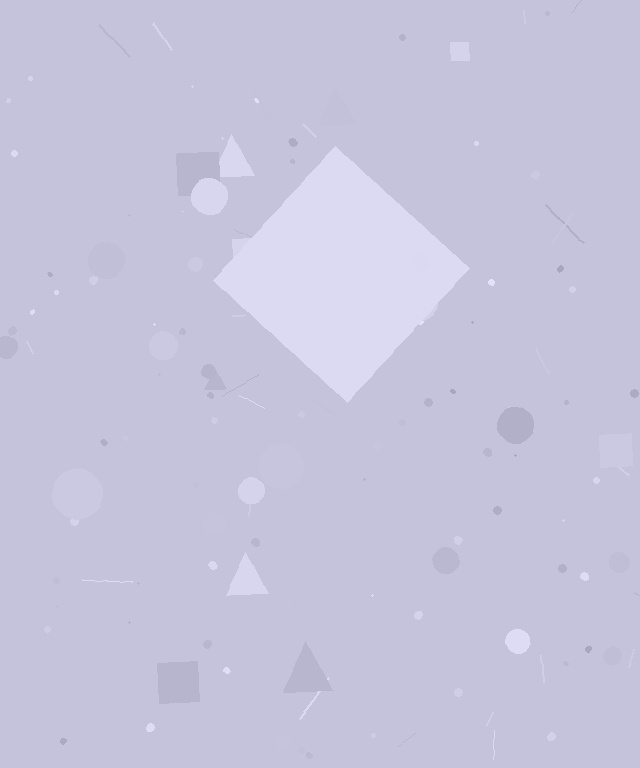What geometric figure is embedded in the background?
A diamond is embedded in the background.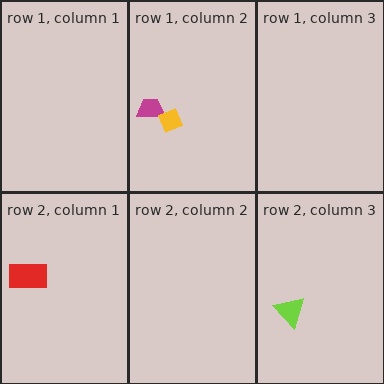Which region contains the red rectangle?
The row 2, column 1 region.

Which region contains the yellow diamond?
The row 1, column 2 region.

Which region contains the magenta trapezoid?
The row 1, column 2 region.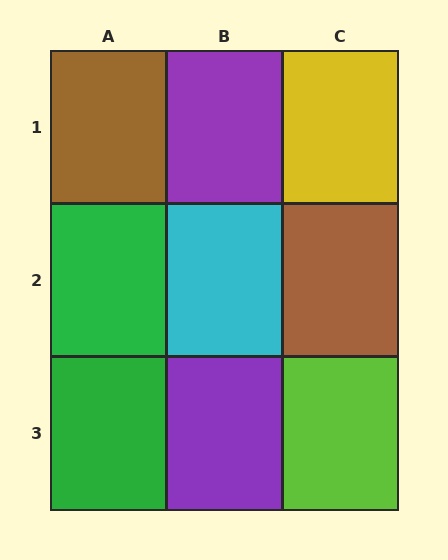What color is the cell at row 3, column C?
Lime.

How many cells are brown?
2 cells are brown.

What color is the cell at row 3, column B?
Purple.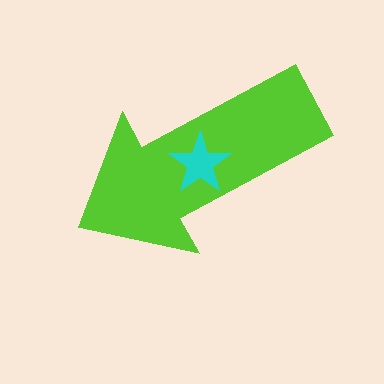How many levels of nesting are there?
2.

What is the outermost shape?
The lime arrow.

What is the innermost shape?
The cyan star.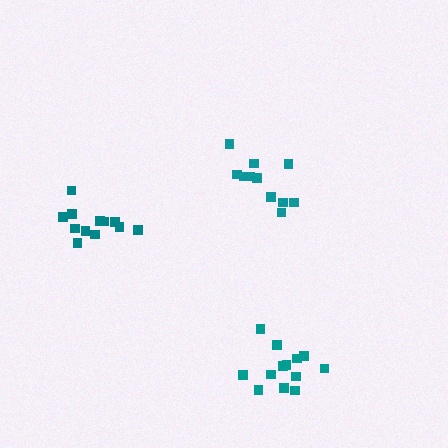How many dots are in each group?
Group 1: 11 dots, Group 2: 12 dots, Group 3: 13 dots (36 total).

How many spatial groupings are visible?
There are 3 spatial groupings.